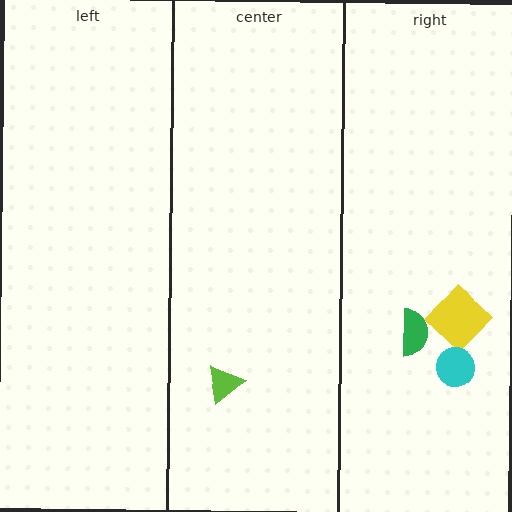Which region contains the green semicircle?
The right region.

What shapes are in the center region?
The lime triangle.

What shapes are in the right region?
The green semicircle, the yellow diamond, the cyan circle.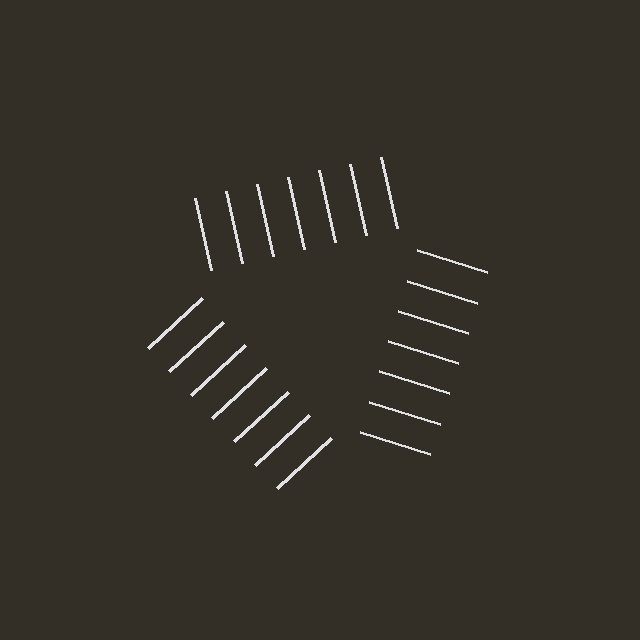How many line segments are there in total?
21 — 7 along each of the 3 edges.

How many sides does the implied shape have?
3 sides — the line-ends trace a triangle.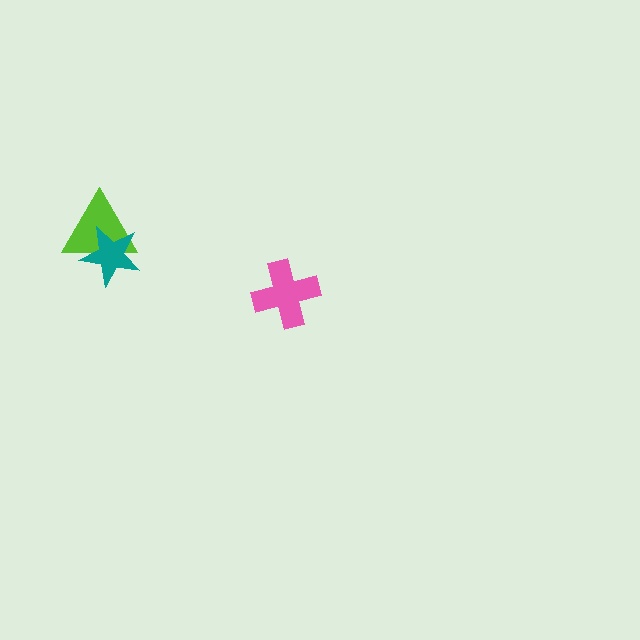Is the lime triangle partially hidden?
Yes, it is partially covered by another shape.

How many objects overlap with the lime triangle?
1 object overlaps with the lime triangle.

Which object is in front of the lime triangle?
The teal star is in front of the lime triangle.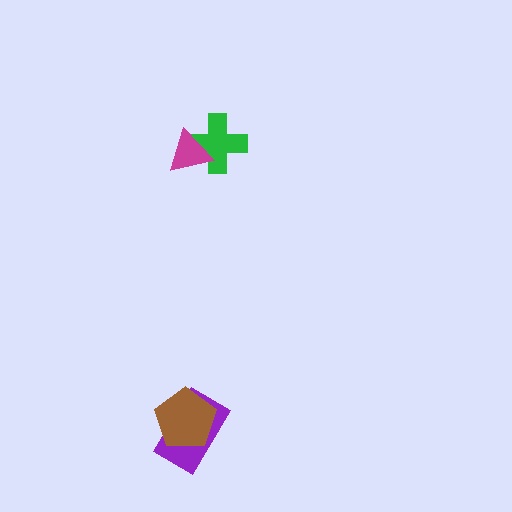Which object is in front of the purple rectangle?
The brown pentagon is in front of the purple rectangle.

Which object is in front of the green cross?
The magenta triangle is in front of the green cross.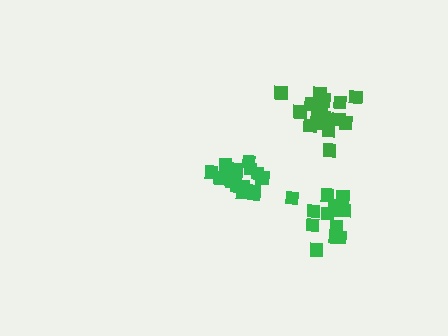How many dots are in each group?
Group 1: 19 dots, Group 2: 18 dots, Group 3: 14 dots (51 total).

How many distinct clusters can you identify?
There are 3 distinct clusters.